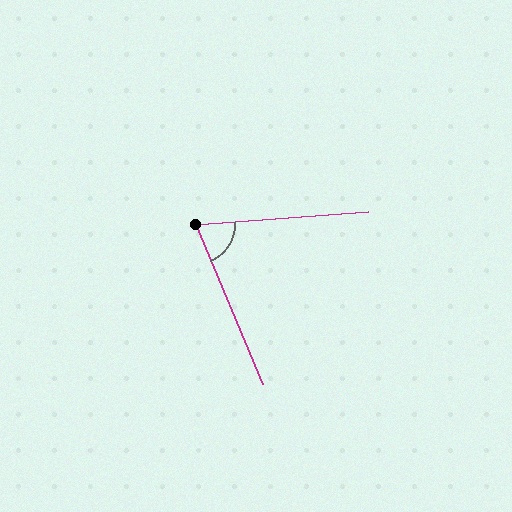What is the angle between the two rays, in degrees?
Approximately 72 degrees.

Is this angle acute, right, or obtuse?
It is acute.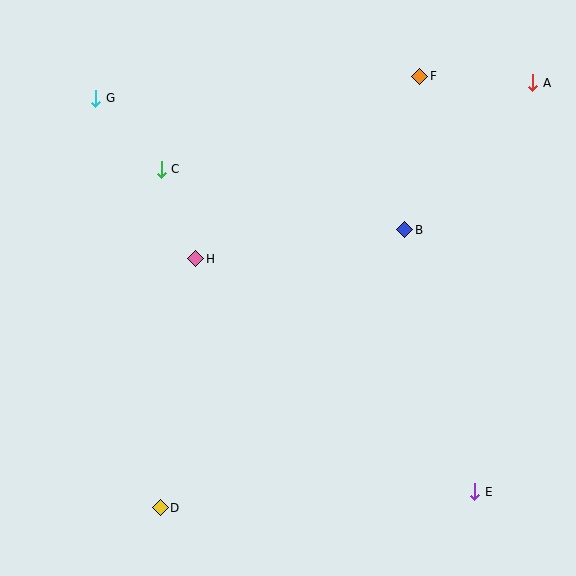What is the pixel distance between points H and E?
The distance between H and E is 363 pixels.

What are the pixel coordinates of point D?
Point D is at (160, 508).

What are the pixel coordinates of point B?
Point B is at (405, 230).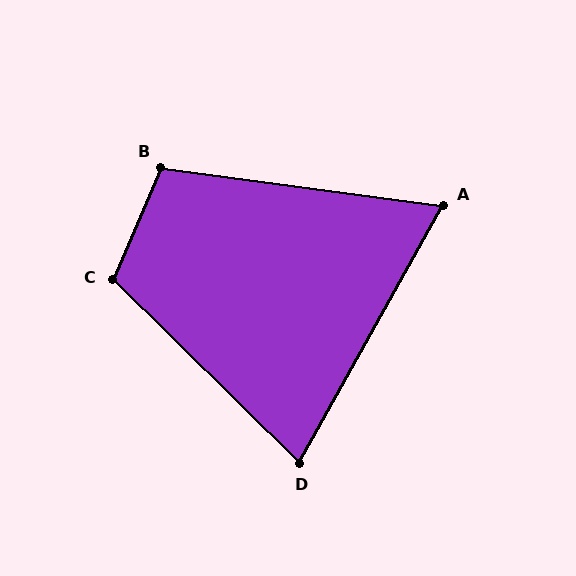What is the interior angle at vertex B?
Approximately 105 degrees (obtuse).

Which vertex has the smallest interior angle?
A, at approximately 69 degrees.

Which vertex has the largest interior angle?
C, at approximately 111 degrees.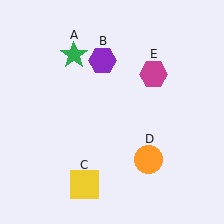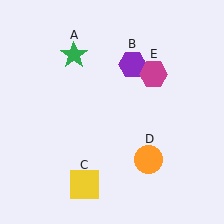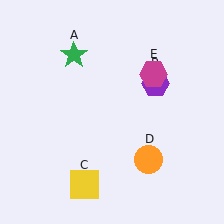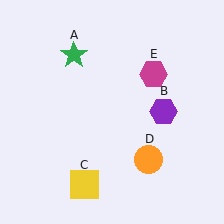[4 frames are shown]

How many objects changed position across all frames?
1 object changed position: purple hexagon (object B).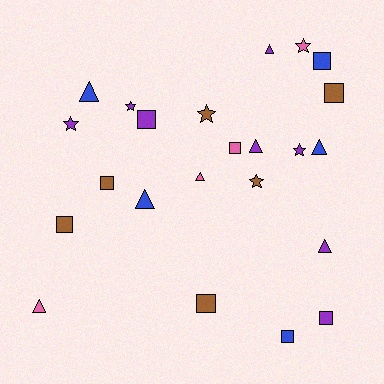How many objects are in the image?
There are 23 objects.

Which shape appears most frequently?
Square, with 9 objects.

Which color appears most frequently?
Purple, with 8 objects.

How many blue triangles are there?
There are 3 blue triangles.